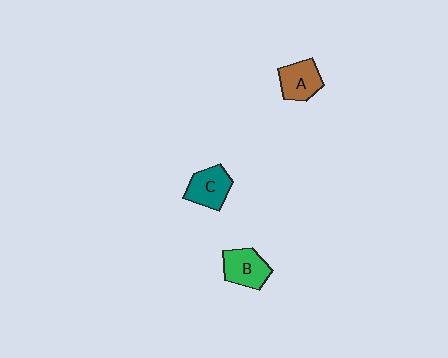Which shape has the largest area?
Shape B (green).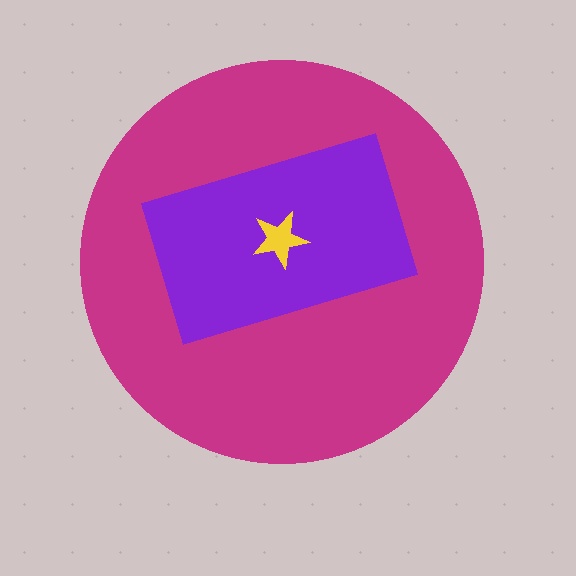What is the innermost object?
The yellow star.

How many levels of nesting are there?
3.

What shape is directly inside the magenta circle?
The purple rectangle.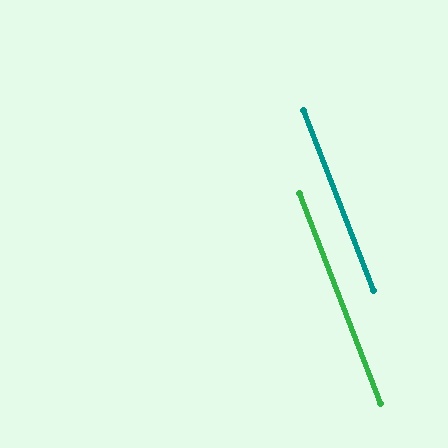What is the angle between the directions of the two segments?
Approximately 0 degrees.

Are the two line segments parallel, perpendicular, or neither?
Parallel — their directions differ by only 0.1°.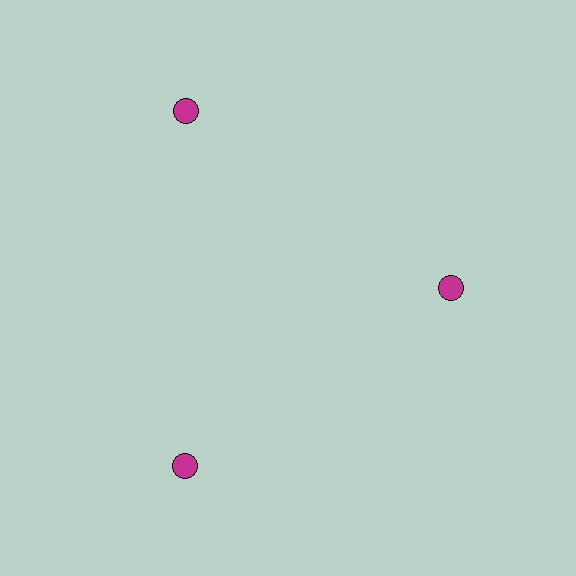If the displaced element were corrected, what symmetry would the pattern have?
It would have 3-fold rotational symmetry — the pattern would map onto itself every 120 degrees.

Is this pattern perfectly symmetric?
No. The 3 magenta circles are arranged in a ring, but one element near the 3 o'clock position is pulled inward toward the center, breaking the 3-fold rotational symmetry.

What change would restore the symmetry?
The symmetry would be restored by moving it outward, back onto the ring so that all 3 circles sit at equal angles and equal distance from the center.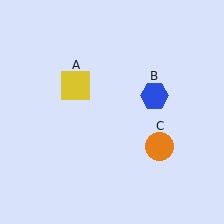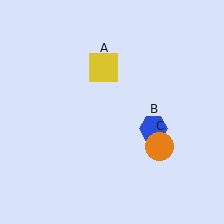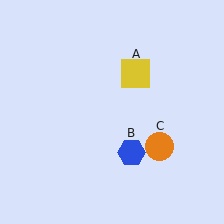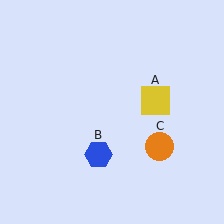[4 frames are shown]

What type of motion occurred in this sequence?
The yellow square (object A), blue hexagon (object B) rotated clockwise around the center of the scene.